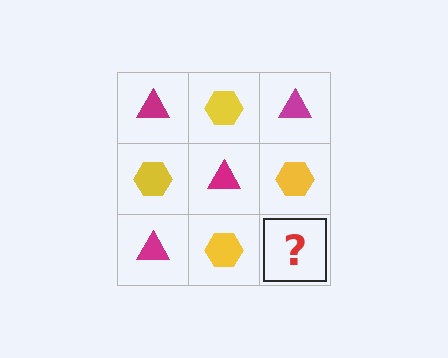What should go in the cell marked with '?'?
The missing cell should contain a magenta triangle.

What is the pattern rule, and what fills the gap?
The rule is that it alternates magenta triangle and yellow hexagon in a checkerboard pattern. The gap should be filled with a magenta triangle.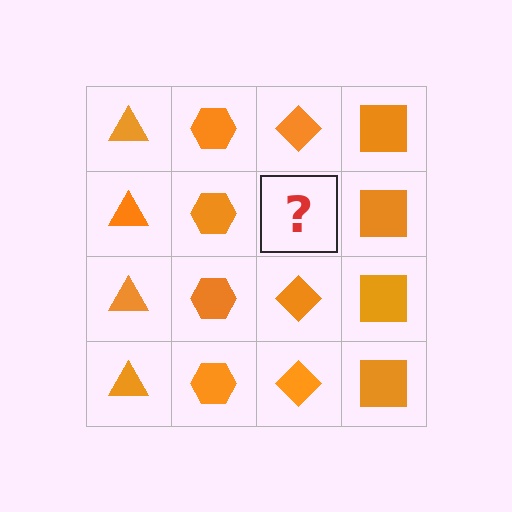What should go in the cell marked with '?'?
The missing cell should contain an orange diamond.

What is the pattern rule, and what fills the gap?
The rule is that each column has a consistent shape. The gap should be filled with an orange diamond.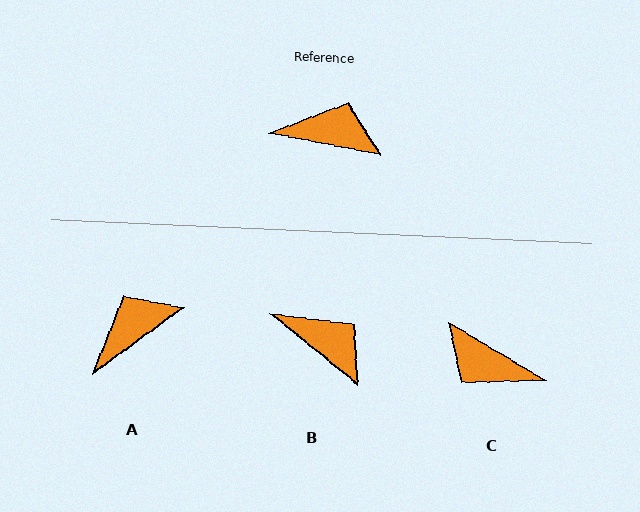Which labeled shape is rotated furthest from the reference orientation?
C, about 160 degrees away.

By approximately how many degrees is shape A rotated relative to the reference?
Approximately 47 degrees counter-clockwise.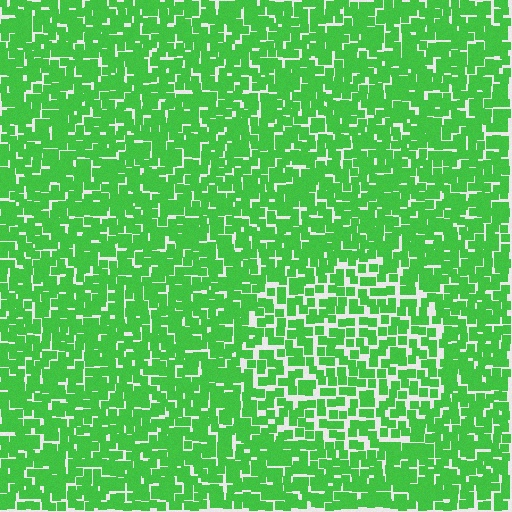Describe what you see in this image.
The image contains small green elements arranged at two different densities. A circle-shaped region is visible where the elements are less densely packed than the surrounding area.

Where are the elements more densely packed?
The elements are more densely packed outside the circle boundary.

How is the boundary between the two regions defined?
The boundary is defined by a change in element density (approximately 1.5x ratio). All elements are the same color, size, and shape.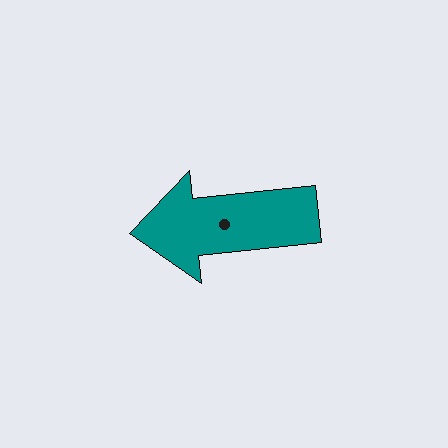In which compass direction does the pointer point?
West.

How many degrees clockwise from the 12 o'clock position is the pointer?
Approximately 264 degrees.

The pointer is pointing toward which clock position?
Roughly 9 o'clock.